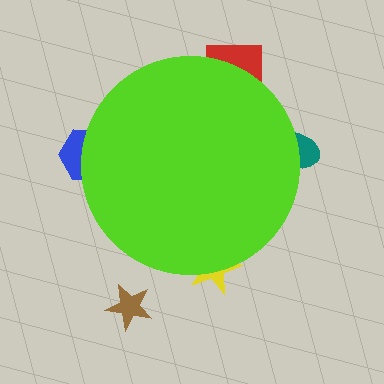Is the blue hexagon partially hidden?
Yes, the blue hexagon is partially hidden behind the lime circle.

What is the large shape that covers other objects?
A lime circle.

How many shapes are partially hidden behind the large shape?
4 shapes are partially hidden.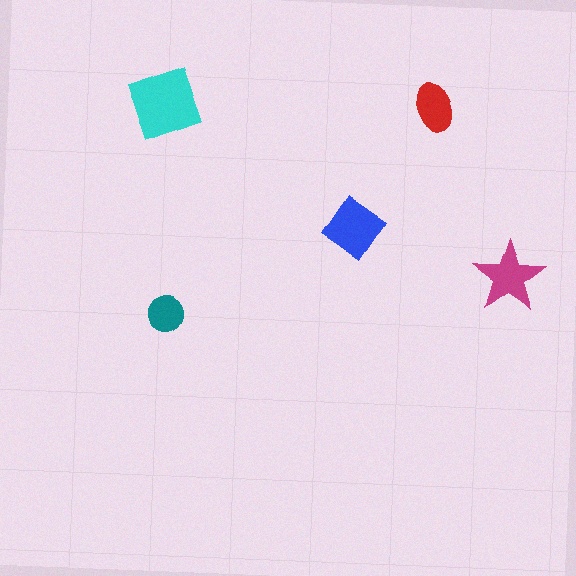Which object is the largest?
The cyan diamond.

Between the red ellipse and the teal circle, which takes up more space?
The red ellipse.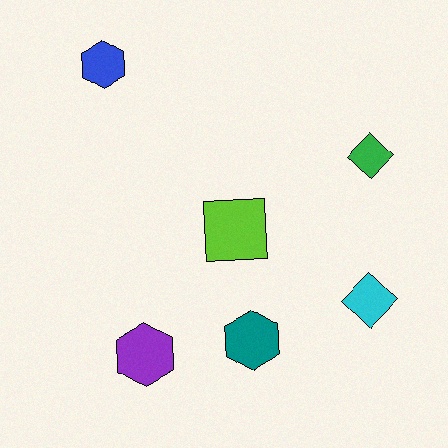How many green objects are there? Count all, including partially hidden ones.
There is 1 green object.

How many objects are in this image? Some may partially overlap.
There are 6 objects.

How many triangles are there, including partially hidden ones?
There are no triangles.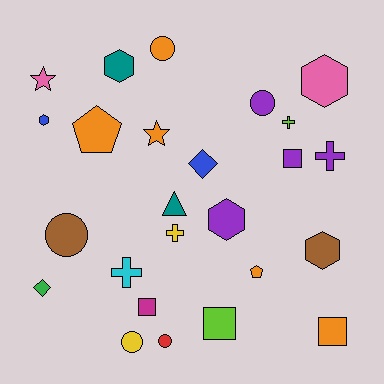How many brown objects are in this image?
There are 2 brown objects.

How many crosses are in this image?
There are 4 crosses.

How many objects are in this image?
There are 25 objects.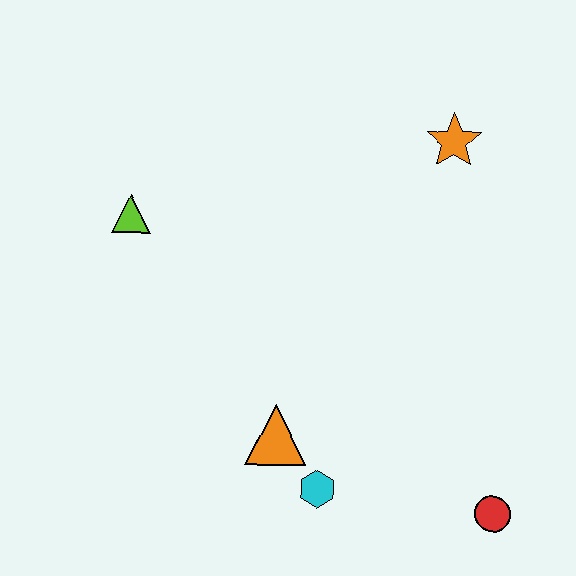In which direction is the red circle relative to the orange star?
The red circle is below the orange star.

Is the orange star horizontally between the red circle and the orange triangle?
Yes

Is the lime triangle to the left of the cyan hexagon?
Yes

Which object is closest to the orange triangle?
The cyan hexagon is closest to the orange triangle.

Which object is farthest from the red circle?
The lime triangle is farthest from the red circle.